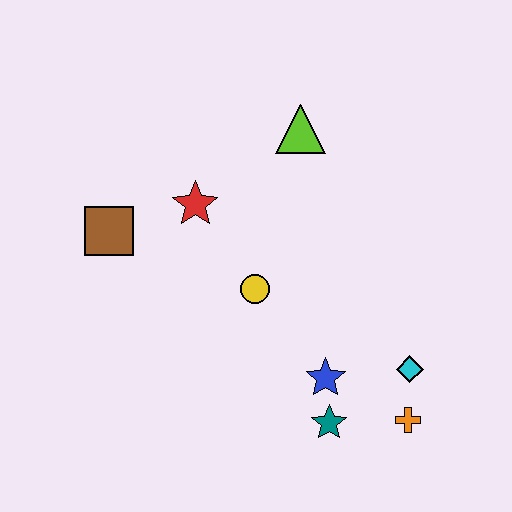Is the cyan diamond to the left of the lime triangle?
No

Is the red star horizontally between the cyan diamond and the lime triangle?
No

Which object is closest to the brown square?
The red star is closest to the brown square.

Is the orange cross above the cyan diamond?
No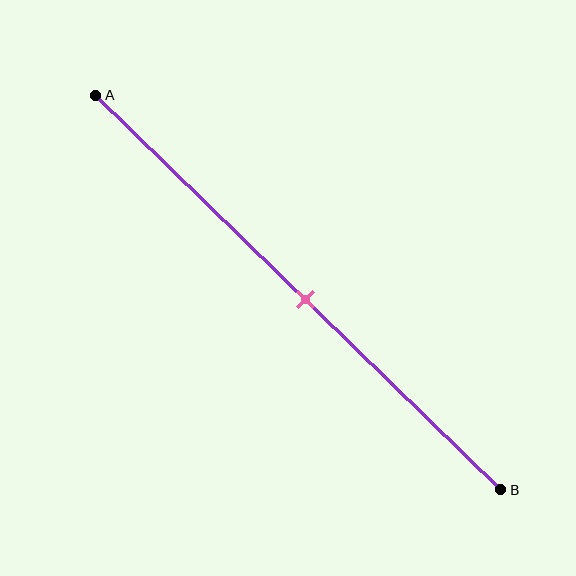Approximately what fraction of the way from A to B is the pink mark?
The pink mark is approximately 50% of the way from A to B.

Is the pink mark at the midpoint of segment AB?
Yes, the mark is approximately at the midpoint.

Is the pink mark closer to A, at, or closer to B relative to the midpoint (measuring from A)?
The pink mark is approximately at the midpoint of segment AB.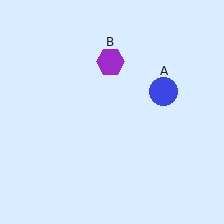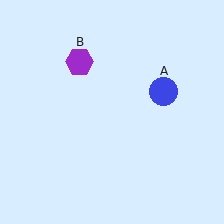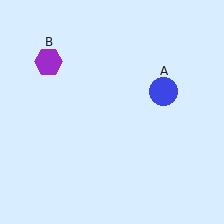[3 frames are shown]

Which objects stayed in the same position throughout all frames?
Blue circle (object A) remained stationary.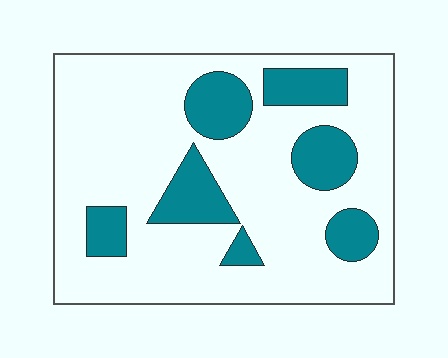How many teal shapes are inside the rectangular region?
7.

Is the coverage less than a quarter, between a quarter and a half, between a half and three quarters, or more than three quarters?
Less than a quarter.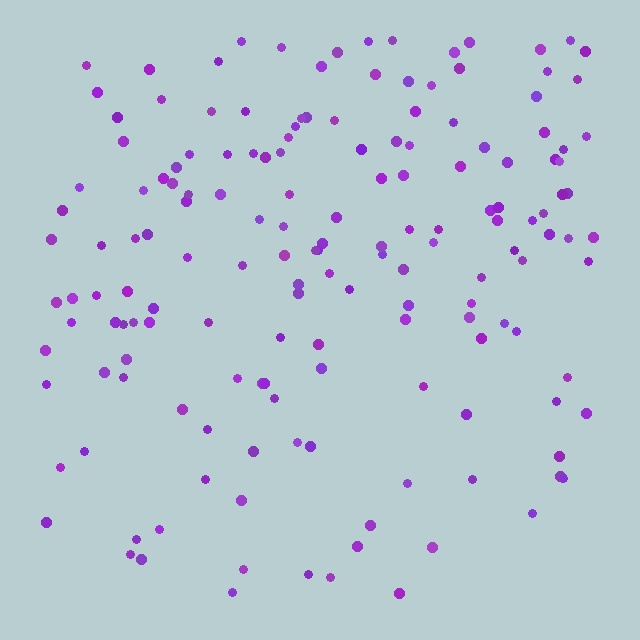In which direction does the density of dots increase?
From bottom to top, with the top side densest.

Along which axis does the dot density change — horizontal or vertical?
Vertical.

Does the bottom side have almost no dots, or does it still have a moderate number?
Still a moderate number, just noticeably fewer than the top.